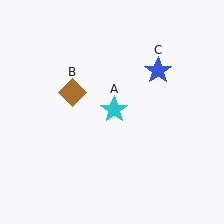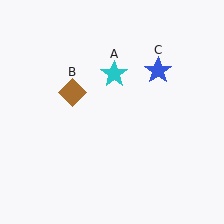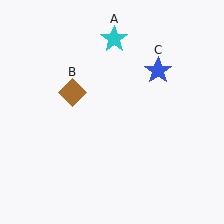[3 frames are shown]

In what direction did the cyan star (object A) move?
The cyan star (object A) moved up.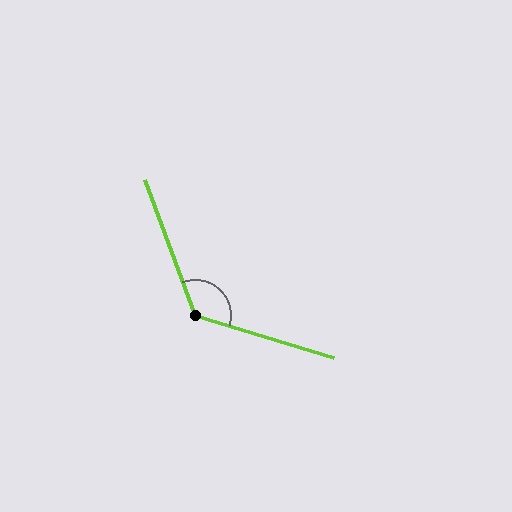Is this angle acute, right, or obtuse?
It is obtuse.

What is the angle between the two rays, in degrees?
Approximately 127 degrees.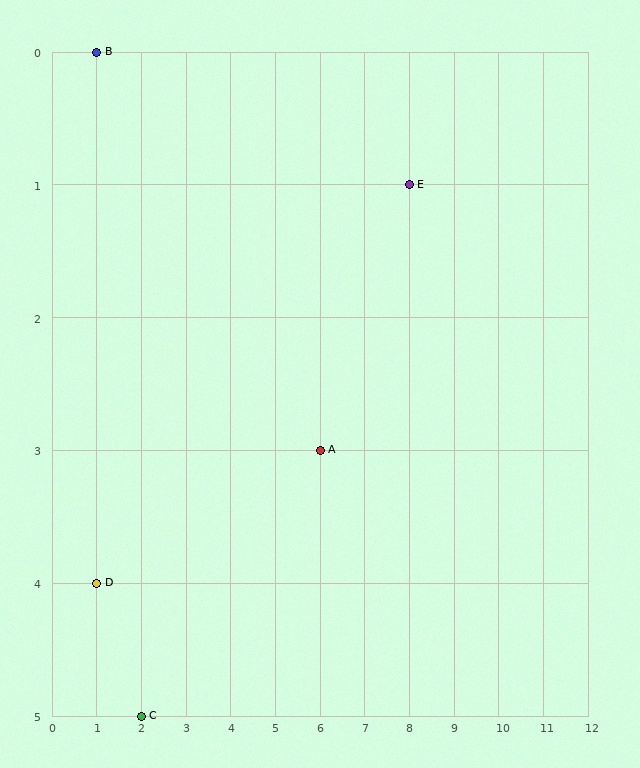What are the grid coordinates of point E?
Point E is at grid coordinates (8, 1).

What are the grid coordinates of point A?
Point A is at grid coordinates (6, 3).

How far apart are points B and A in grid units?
Points B and A are 5 columns and 3 rows apart (about 5.8 grid units diagonally).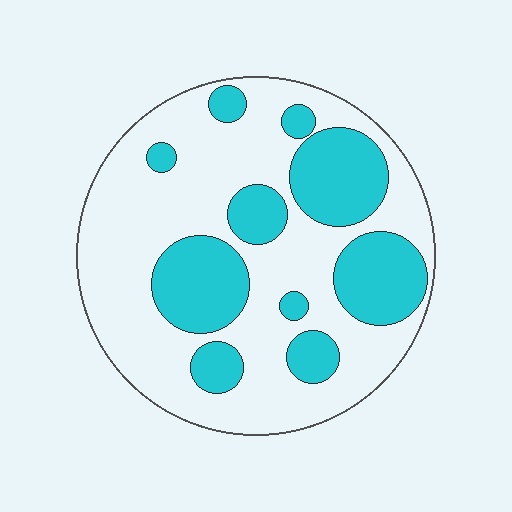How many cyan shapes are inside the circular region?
10.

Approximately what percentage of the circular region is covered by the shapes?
Approximately 35%.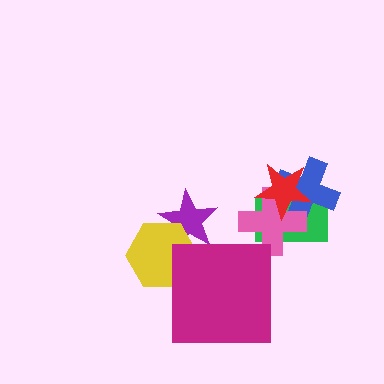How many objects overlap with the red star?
3 objects overlap with the red star.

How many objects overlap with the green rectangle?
3 objects overlap with the green rectangle.